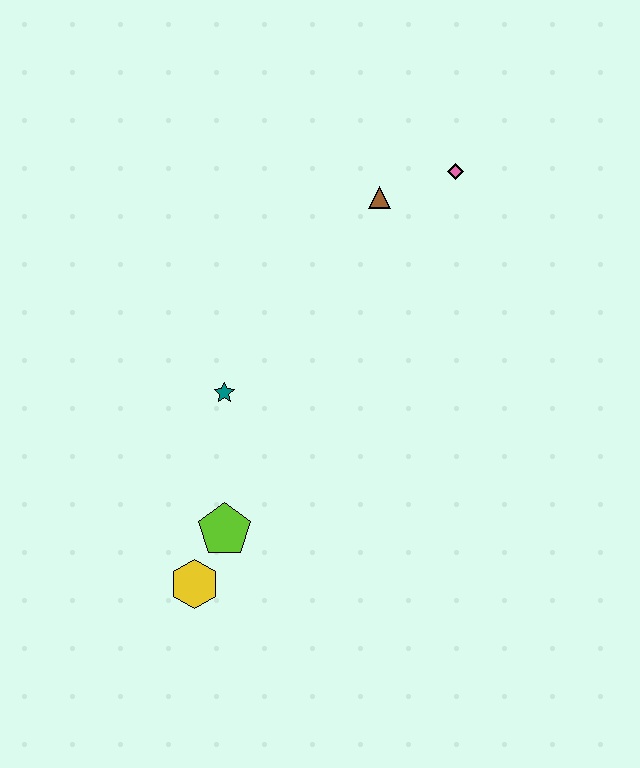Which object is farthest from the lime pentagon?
The pink diamond is farthest from the lime pentagon.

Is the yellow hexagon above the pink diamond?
No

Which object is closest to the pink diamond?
The brown triangle is closest to the pink diamond.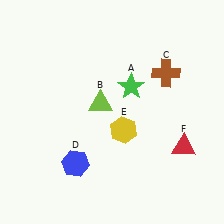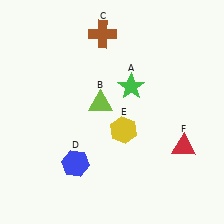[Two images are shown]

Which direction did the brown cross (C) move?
The brown cross (C) moved left.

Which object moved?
The brown cross (C) moved left.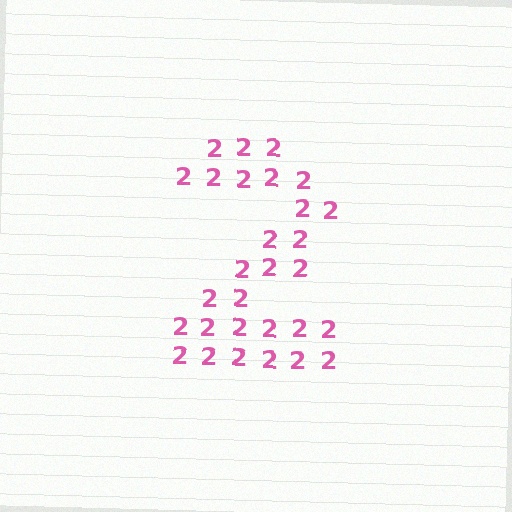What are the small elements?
The small elements are digit 2's.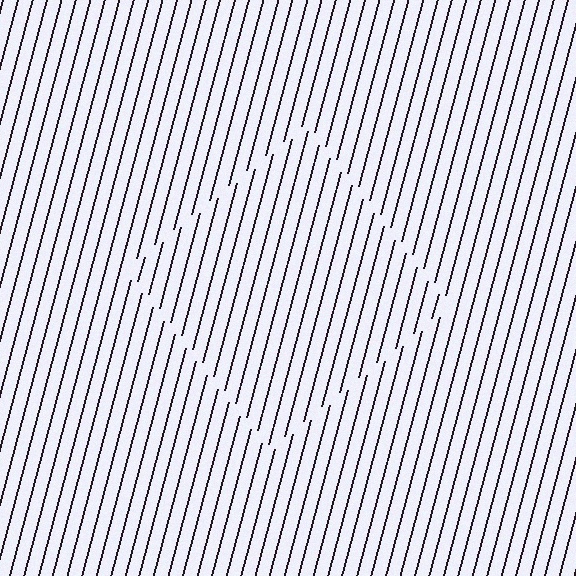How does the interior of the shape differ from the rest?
The interior of the shape contains the same grating, shifted by half a period — the contour is defined by the phase discontinuity where line-ends from the inner and outer gratings abut.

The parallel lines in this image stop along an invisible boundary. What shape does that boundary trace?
An illusory square. The interior of the shape contains the same grating, shifted by half a period — the contour is defined by the phase discontinuity where line-ends from the inner and outer gratings abut.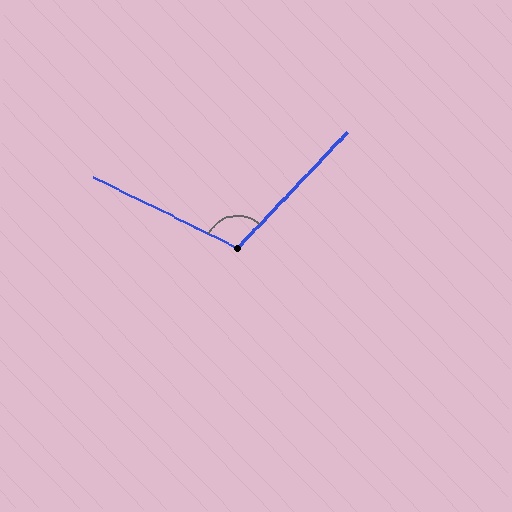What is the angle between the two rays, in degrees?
Approximately 107 degrees.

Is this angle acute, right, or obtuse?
It is obtuse.